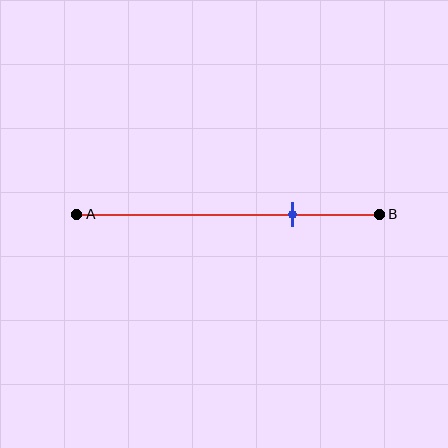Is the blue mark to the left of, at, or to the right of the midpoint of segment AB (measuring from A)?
The blue mark is to the right of the midpoint of segment AB.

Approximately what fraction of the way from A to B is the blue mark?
The blue mark is approximately 70% of the way from A to B.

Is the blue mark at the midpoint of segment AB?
No, the mark is at about 70% from A, not at the 50% midpoint.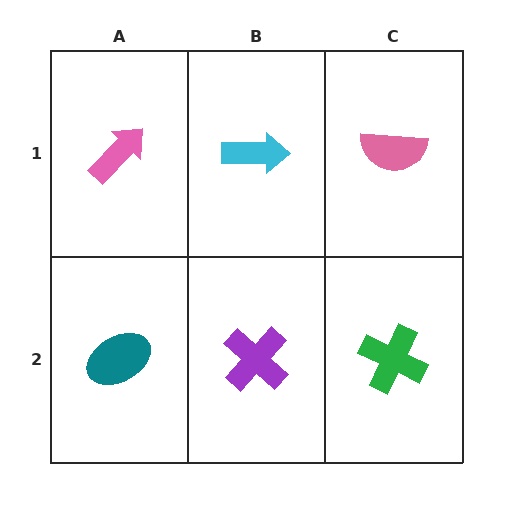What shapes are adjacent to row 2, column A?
A pink arrow (row 1, column A), a purple cross (row 2, column B).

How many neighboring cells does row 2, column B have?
3.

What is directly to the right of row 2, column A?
A purple cross.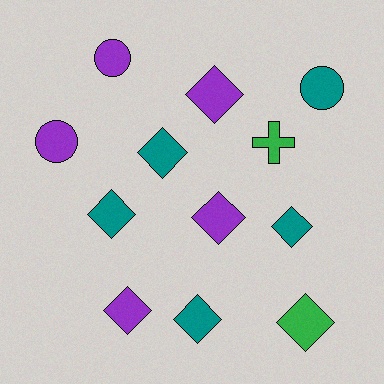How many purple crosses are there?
There are no purple crosses.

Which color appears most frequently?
Purple, with 5 objects.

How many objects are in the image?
There are 12 objects.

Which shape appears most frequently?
Diamond, with 8 objects.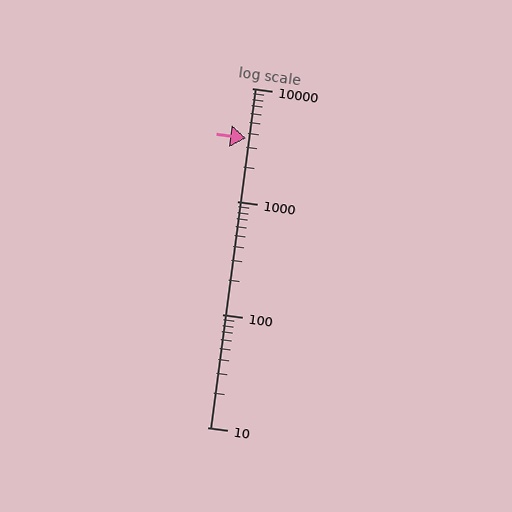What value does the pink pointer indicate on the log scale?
The pointer indicates approximately 3600.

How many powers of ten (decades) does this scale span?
The scale spans 3 decades, from 10 to 10000.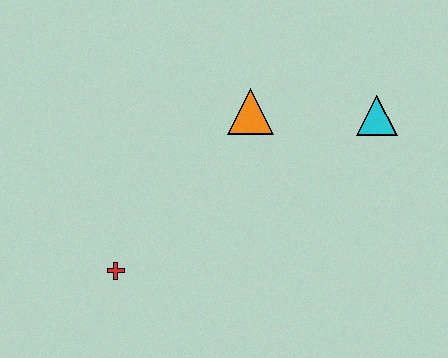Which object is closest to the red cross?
The orange triangle is closest to the red cross.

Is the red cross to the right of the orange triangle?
No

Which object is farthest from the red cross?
The cyan triangle is farthest from the red cross.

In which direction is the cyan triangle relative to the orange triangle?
The cyan triangle is to the right of the orange triangle.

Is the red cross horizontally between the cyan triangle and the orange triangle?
No